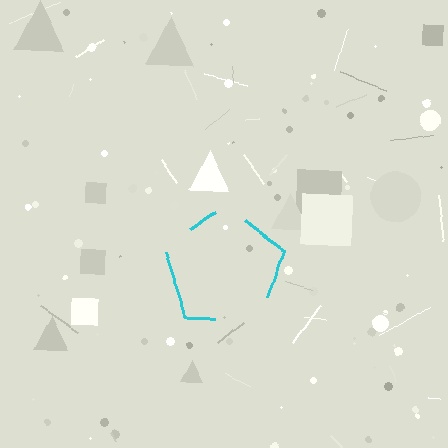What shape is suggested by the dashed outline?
The dashed outline suggests a pentagon.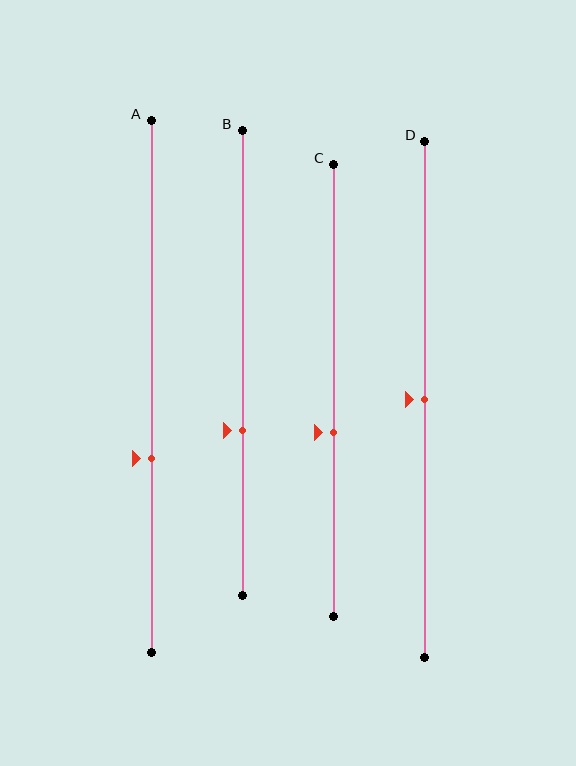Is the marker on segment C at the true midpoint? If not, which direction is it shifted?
No, the marker on segment C is shifted downward by about 9% of the segment length.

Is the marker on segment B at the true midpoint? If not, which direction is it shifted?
No, the marker on segment B is shifted downward by about 15% of the segment length.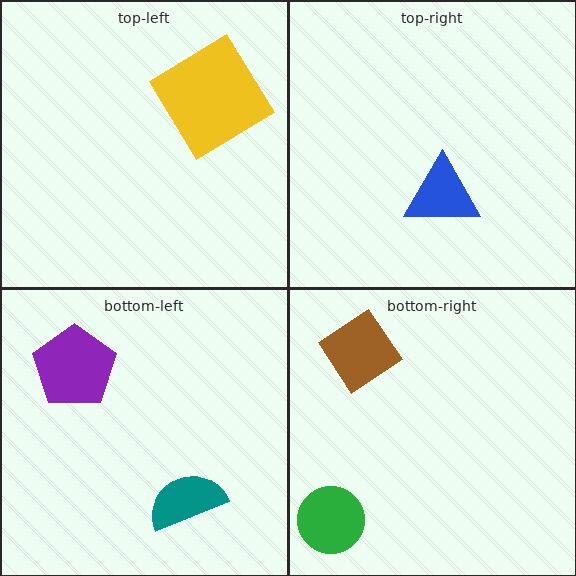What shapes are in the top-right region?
The blue triangle.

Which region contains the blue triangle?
The top-right region.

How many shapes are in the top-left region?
1.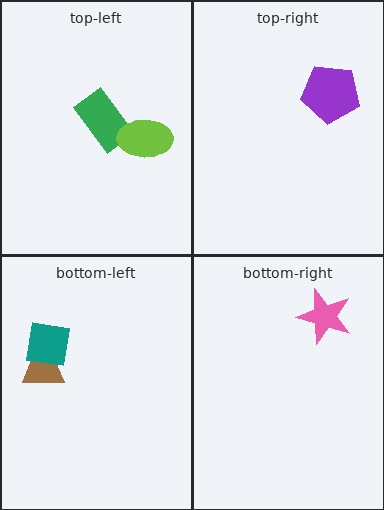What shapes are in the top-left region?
The green rectangle, the lime ellipse.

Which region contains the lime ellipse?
The top-left region.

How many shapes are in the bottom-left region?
2.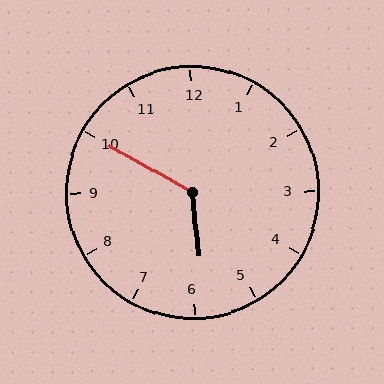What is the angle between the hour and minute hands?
Approximately 125 degrees.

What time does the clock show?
5:50.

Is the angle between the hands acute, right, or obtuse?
It is obtuse.